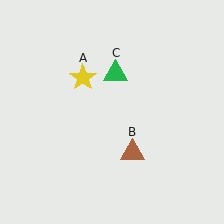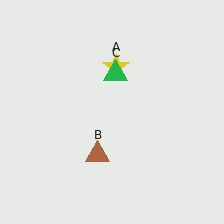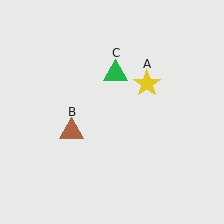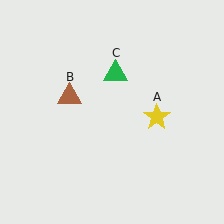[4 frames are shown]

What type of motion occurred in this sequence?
The yellow star (object A), brown triangle (object B) rotated clockwise around the center of the scene.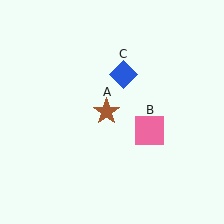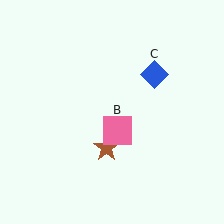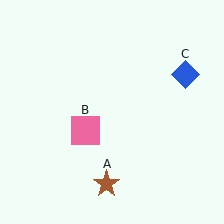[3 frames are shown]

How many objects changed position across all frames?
3 objects changed position: brown star (object A), pink square (object B), blue diamond (object C).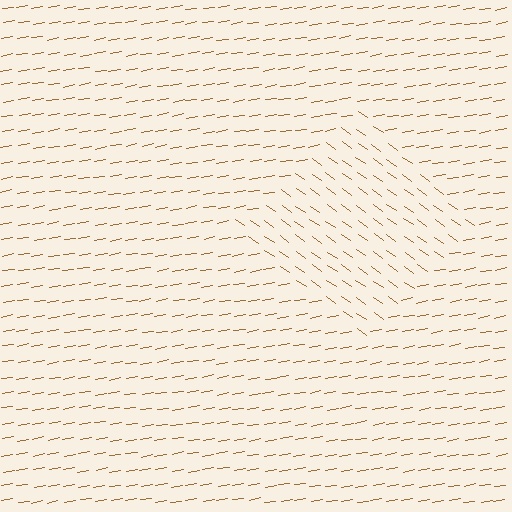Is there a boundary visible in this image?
Yes, there is a texture boundary formed by a change in line orientation.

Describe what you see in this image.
The image is filled with small brown line segments. A diamond region in the image has lines oriented differently from the surrounding lines, creating a visible texture boundary.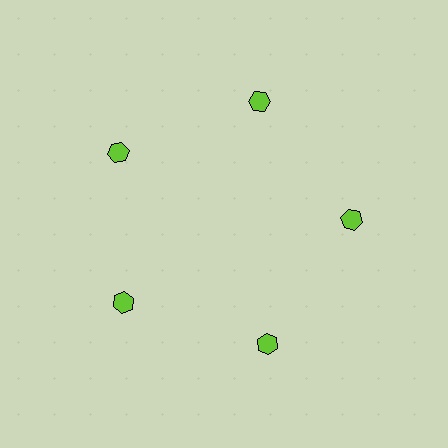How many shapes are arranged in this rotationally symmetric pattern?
There are 5 shapes, arranged in 5 groups of 1.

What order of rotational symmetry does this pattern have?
This pattern has 5-fold rotational symmetry.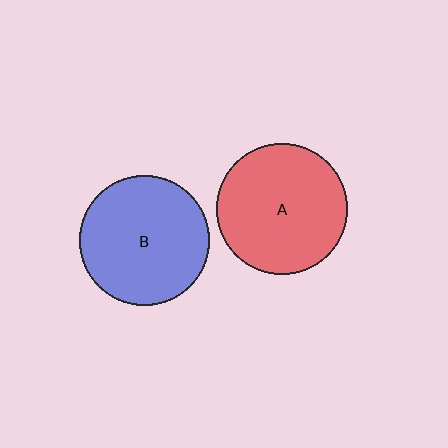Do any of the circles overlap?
No, none of the circles overlap.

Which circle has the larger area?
Circle A (red).